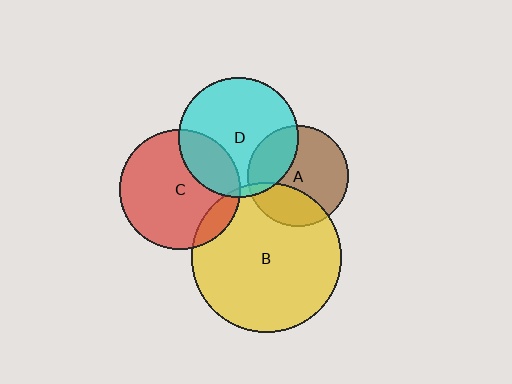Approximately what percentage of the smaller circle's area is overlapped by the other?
Approximately 30%.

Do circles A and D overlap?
Yes.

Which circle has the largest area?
Circle B (yellow).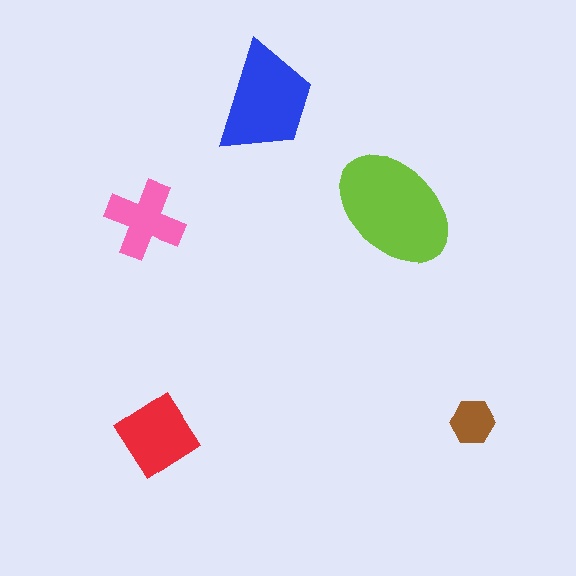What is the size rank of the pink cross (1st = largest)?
4th.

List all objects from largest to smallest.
The lime ellipse, the blue trapezoid, the red diamond, the pink cross, the brown hexagon.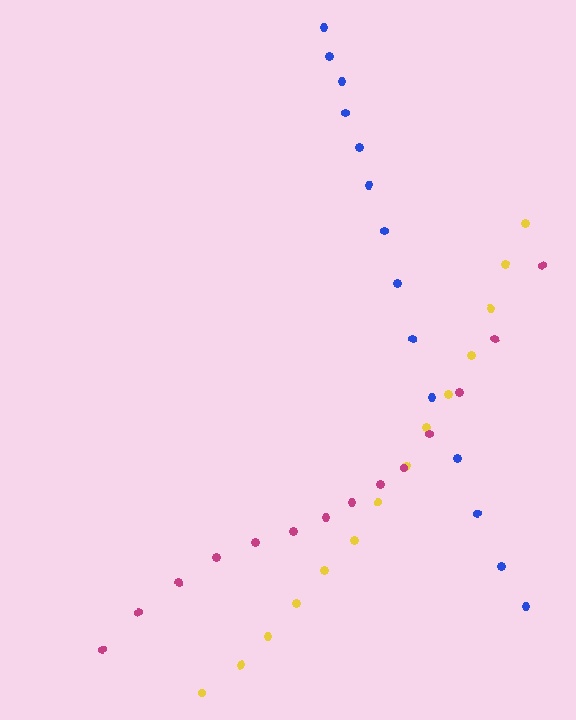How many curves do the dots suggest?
There are 3 distinct paths.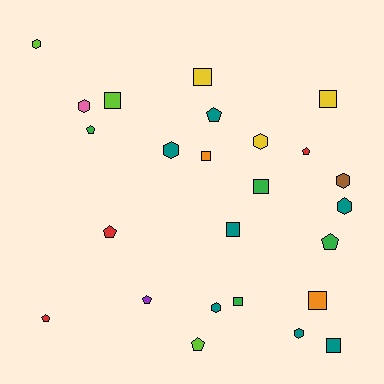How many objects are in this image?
There are 25 objects.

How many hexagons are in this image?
There are 8 hexagons.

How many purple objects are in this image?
There is 1 purple object.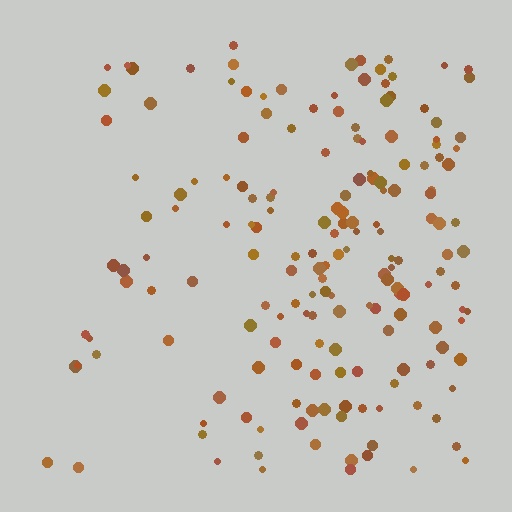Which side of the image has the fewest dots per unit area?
The left.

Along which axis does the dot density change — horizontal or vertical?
Horizontal.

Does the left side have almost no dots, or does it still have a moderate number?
Still a moderate number, just noticeably fewer than the right.